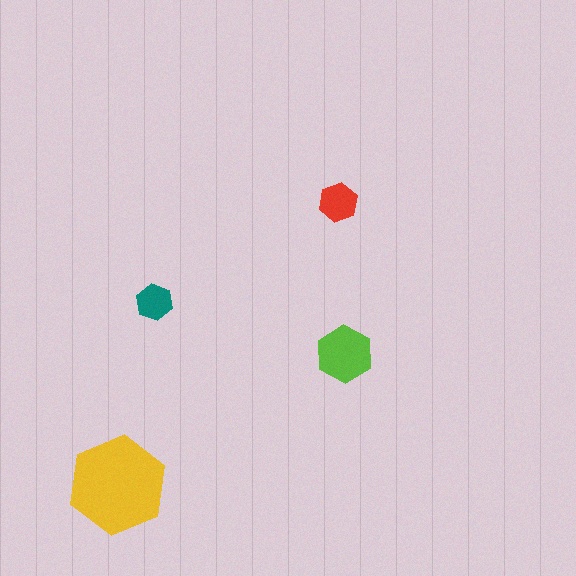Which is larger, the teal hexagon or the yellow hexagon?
The yellow one.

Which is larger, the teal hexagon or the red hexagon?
The red one.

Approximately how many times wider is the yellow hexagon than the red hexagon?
About 2.5 times wider.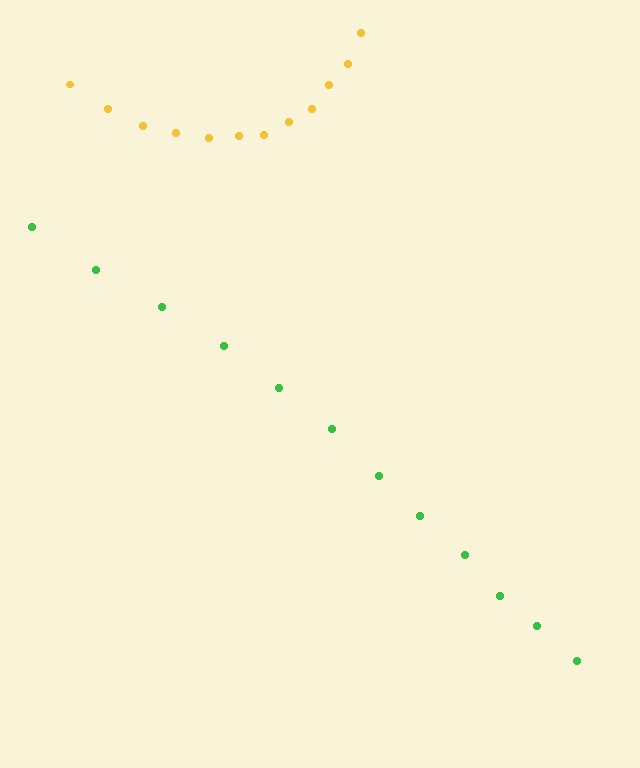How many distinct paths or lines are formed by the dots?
There are 2 distinct paths.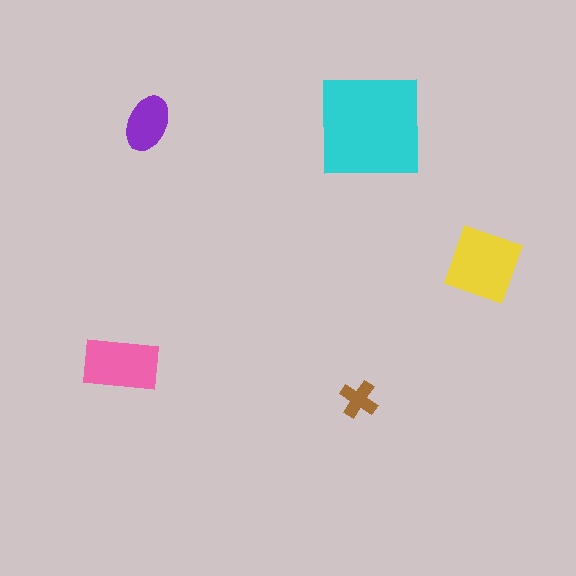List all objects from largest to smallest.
The cyan square, the yellow diamond, the pink rectangle, the purple ellipse, the brown cross.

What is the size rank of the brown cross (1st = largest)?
5th.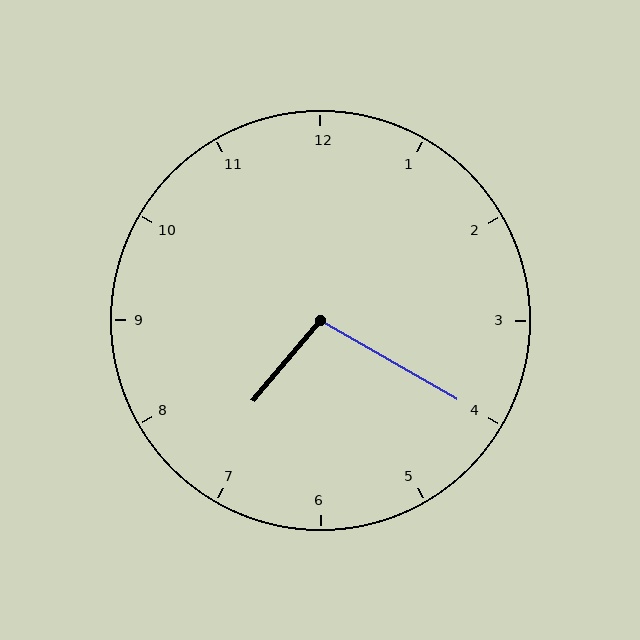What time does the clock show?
7:20.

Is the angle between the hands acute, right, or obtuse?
It is obtuse.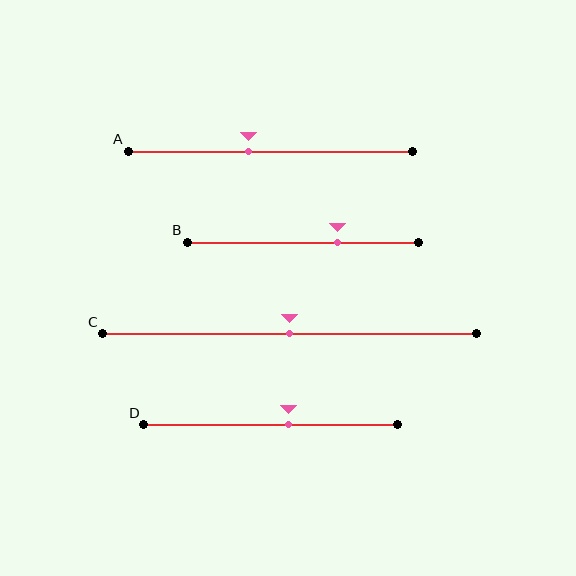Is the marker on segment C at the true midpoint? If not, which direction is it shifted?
Yes, the marker on segment C is at the true midpoint.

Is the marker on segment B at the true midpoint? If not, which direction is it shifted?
No, the marker on segment B is shifted to the right by about 15% of the segment length.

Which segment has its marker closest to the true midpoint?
Segment C has its marker closest to the true midpoint.